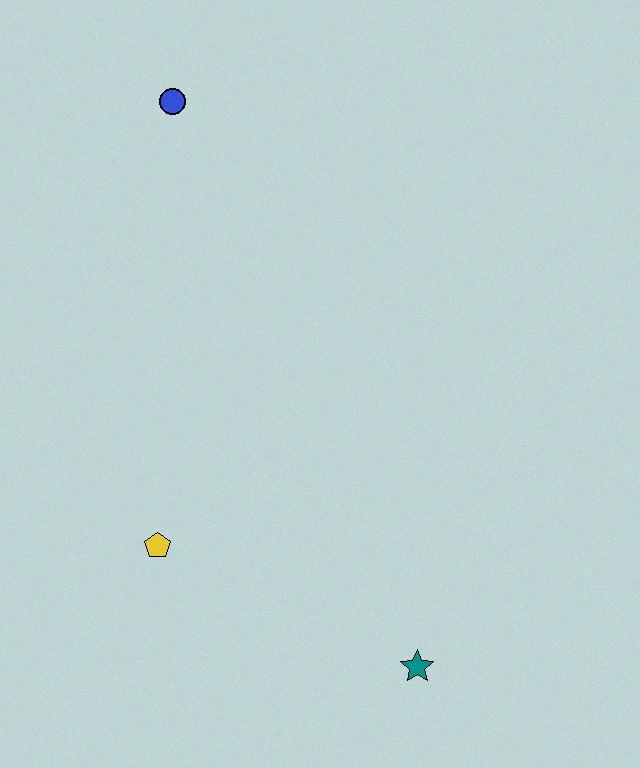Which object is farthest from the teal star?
The blue circle is farthest from the teal star.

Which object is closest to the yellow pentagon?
The teal star is closest to the yellow pentagon.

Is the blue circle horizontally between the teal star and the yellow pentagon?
Yes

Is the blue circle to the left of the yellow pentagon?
No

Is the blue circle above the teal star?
Yes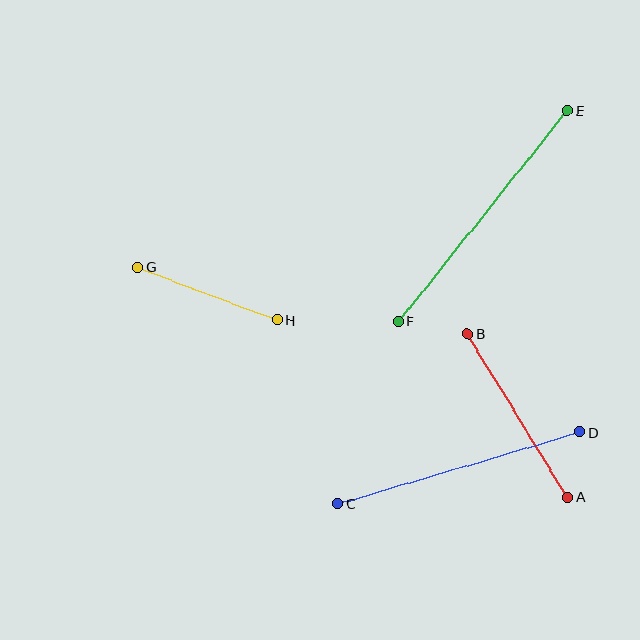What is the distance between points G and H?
The distance is approximately 150 pixels.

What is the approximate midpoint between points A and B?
The midpoint is at approximately (518, 415) pixels.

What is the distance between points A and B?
The distance is approximately 192 pixels.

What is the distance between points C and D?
The distance is approximately 252 pixels.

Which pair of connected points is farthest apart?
Points E and F are farthest apart.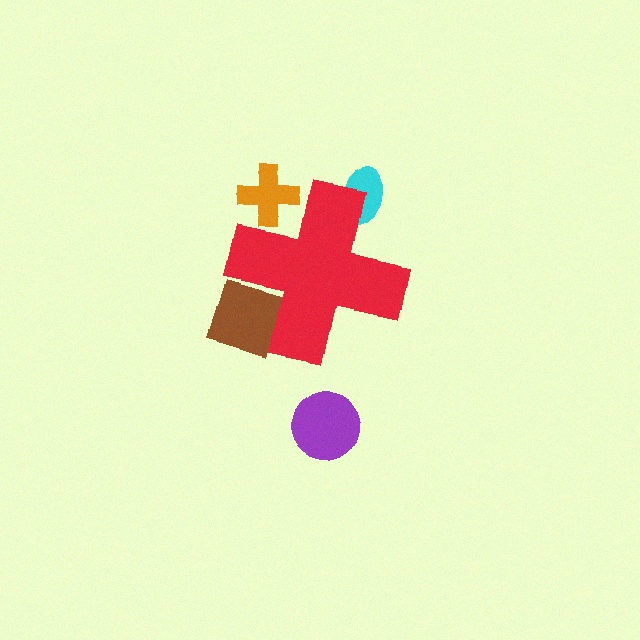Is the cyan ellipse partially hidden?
Yes, the cyan ellipse is partially hidden behind the red cross.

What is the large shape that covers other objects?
A red cross.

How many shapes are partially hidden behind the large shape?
3 shapes are partially hidden.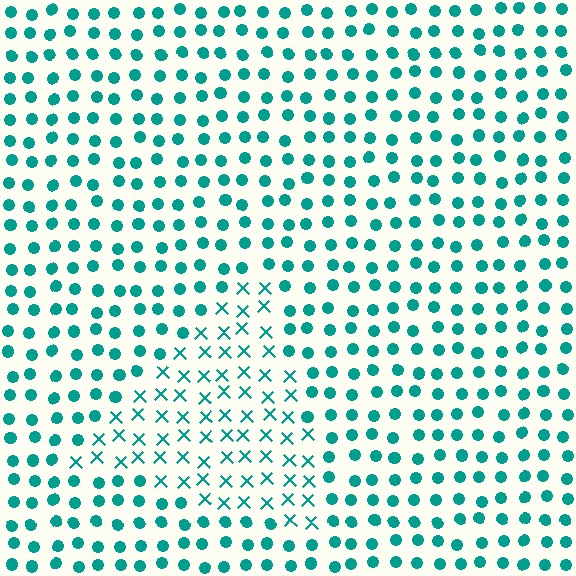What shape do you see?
I see a triangle.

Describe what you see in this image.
The image is filled with small teal elements arranged in a uniform grid. A triangle-shaped region contains X marks, while the surrounding area contains circles. The boundary is defined purely by the change in element shape.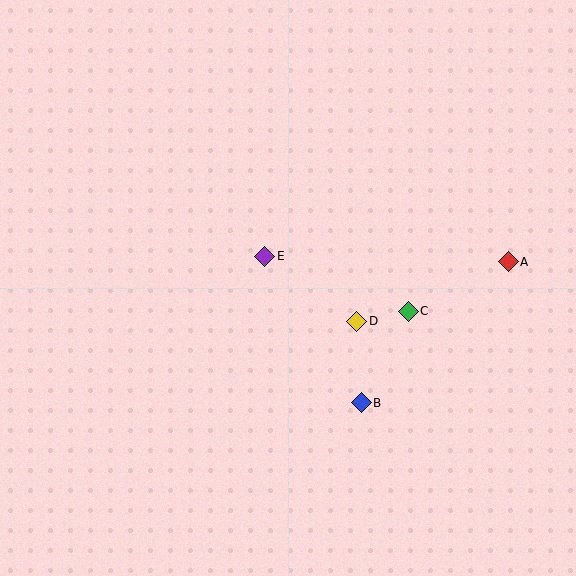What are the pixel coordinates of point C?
Point C is at (408, 311).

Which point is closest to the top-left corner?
Point E is closest to the top-left corner.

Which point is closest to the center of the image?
Point E at (265, 256) is closest to the center.